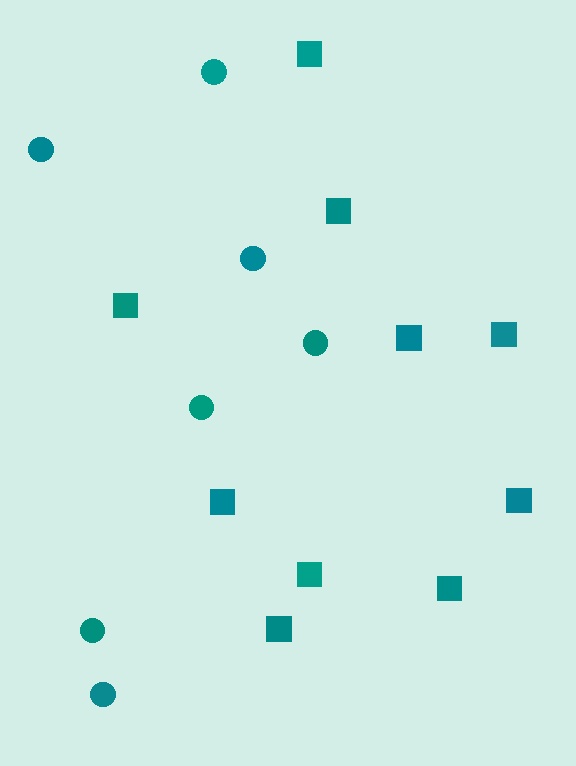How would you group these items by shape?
There are 2 groups: one group of squares (10) and one group of circles (7).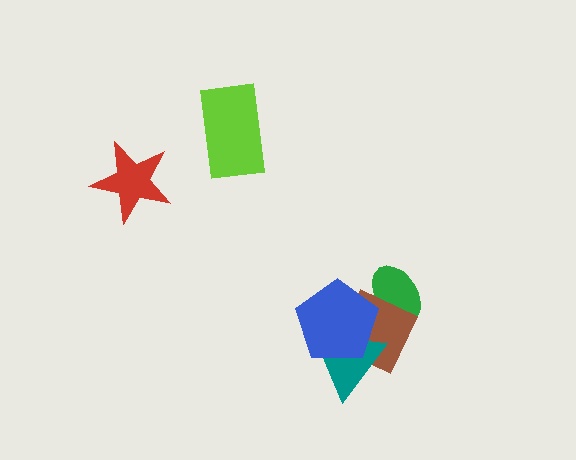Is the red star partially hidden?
No, no other shape covers it.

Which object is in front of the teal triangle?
The blue pentagon is in front of the teal triangle.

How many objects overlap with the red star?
0 objects overlap with the red star.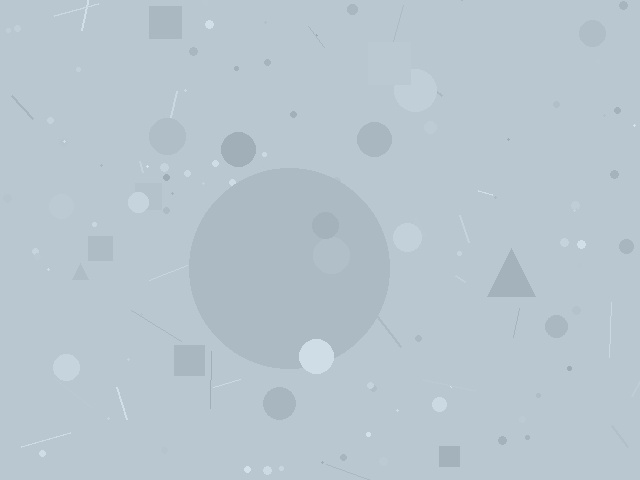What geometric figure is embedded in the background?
A circle is embedded in the background.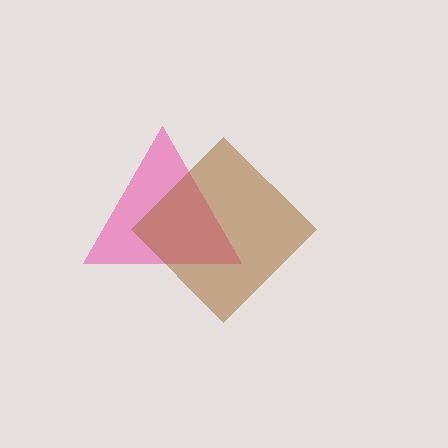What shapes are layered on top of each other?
The layered shapes are: a pink triangle, a brown diamond.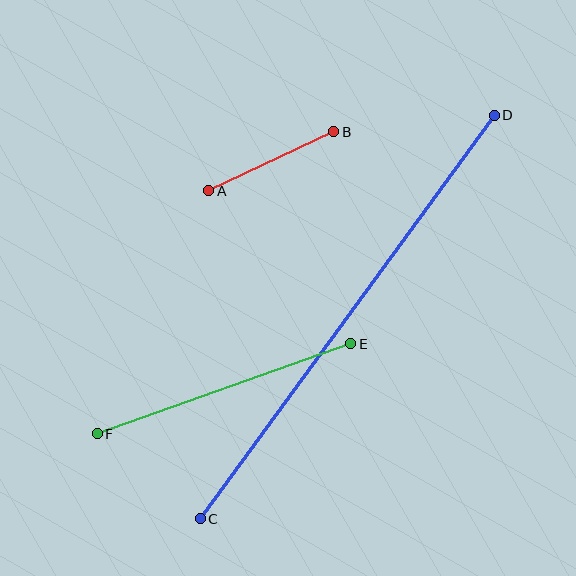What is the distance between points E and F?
The distance is approximately 269 pixels.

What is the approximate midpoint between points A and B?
The midpoint is at approximately (271, 161) pixels.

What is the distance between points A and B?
The distance is approximately 138 pixels.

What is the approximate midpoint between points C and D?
The midpoint is at approximately (347, 317) pixels.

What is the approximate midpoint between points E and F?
The midpoint is at approximately (224, 389) pixels.